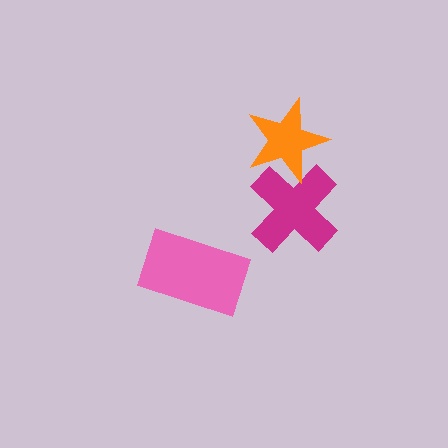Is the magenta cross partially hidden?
Yes, it is partially covered by another shape.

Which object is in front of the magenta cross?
The orange star is in front of the magenta cross.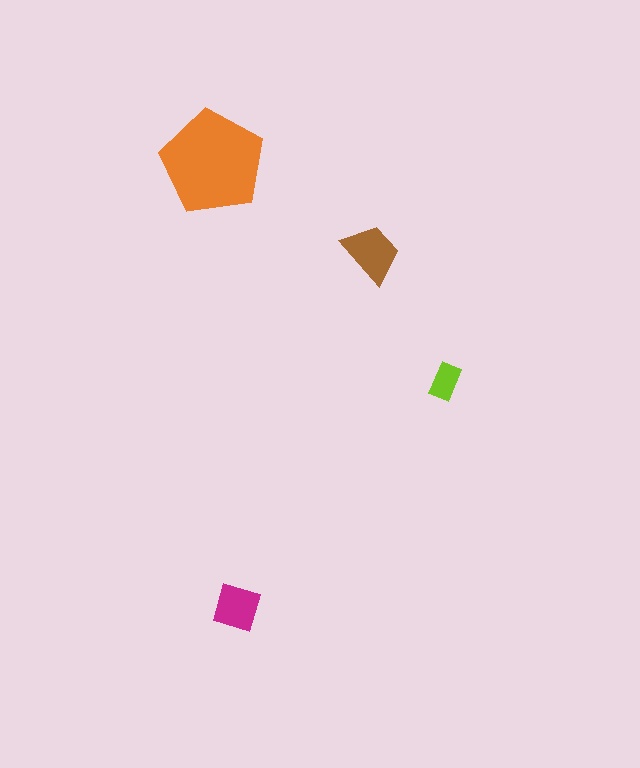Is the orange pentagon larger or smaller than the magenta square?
Larger.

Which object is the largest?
The orange pentagon.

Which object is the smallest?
The lime rectangle.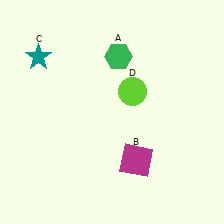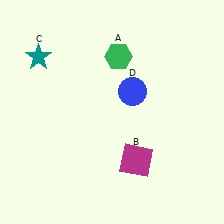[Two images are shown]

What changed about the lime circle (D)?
In Image 1, D is lime. In Image 2, it changed to blue.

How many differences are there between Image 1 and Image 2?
There is 1 difference between the two images.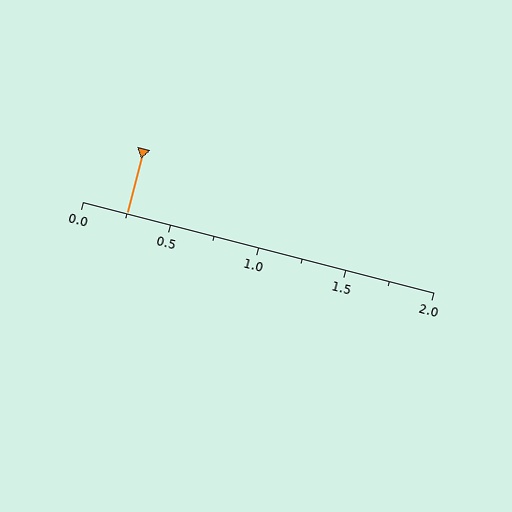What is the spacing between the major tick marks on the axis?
The major ticks are spaced 0.5 apart.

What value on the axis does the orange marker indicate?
The marker indicates approximately 0.25.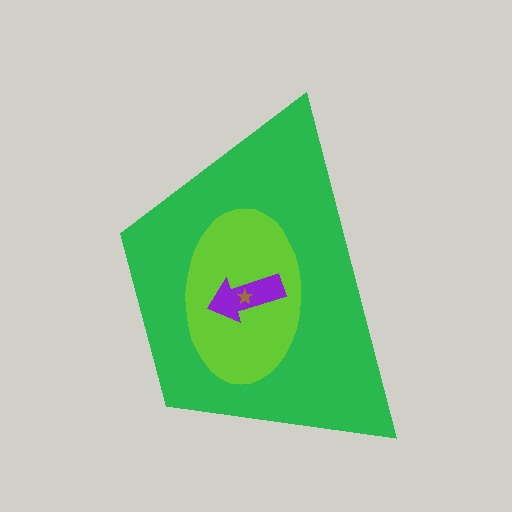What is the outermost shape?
The green trapezoid.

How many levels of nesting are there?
4.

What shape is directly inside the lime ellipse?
The purple arrow.